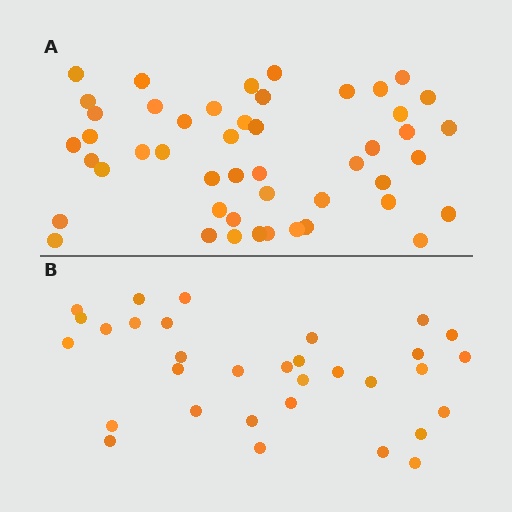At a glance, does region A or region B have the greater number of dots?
Region A (the top region) has more dots.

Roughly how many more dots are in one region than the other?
Region A has approximately 15 more dots than region B.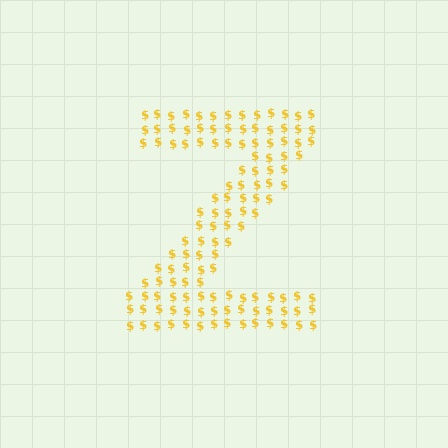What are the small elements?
The small elements are dollar signs.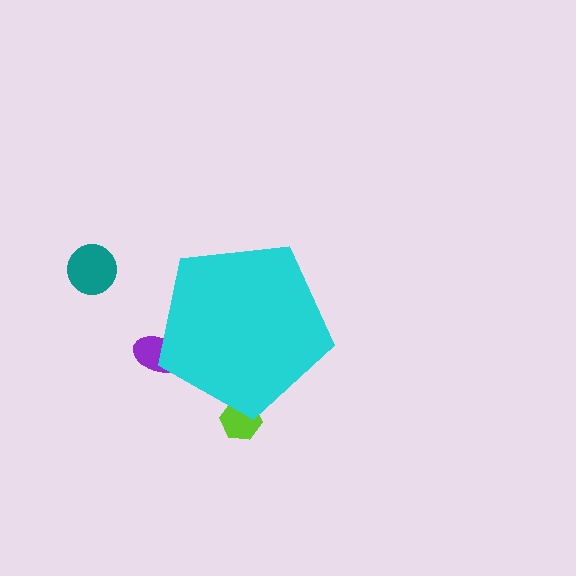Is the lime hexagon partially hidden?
Yes, the lime hexagon is partially hidden behind the cyan pentagon.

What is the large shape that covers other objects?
A cyan pentagon.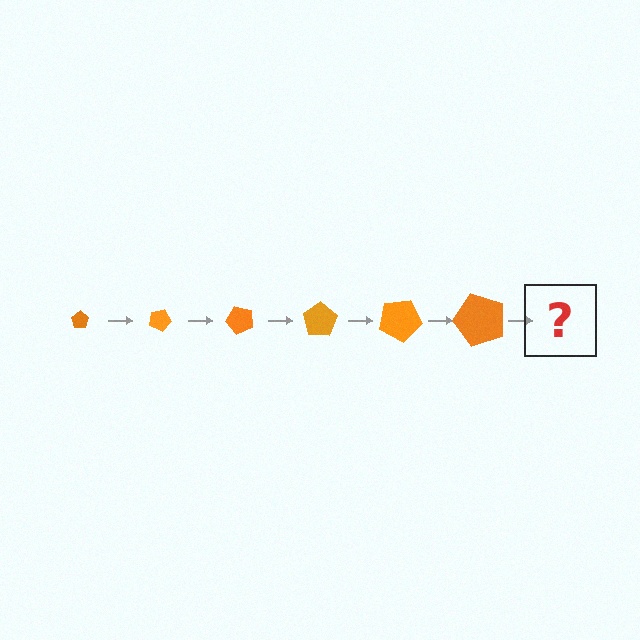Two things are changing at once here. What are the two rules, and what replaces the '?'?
The two rules are that the pentagon grows larger each step and it rotates 25 degrees each step. The '?' should be a pentagon, larger than the previous one and rotated 150 degrees from the start.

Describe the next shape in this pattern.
It should be a pentagon, larger than the previous one and rotated 150 degrees from the start.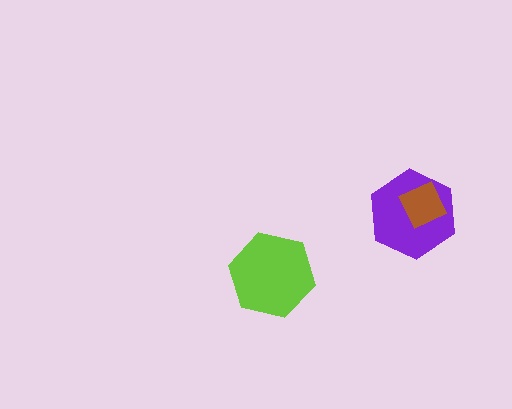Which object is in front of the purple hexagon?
The brown diamond is in front of the purple hexagon.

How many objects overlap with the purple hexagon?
1 object overlaps with the purple hexagon.